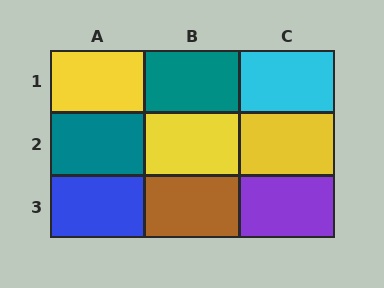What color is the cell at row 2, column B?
Yellow.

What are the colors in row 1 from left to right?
Yellow, teal, cyan.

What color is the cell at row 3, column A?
Blue.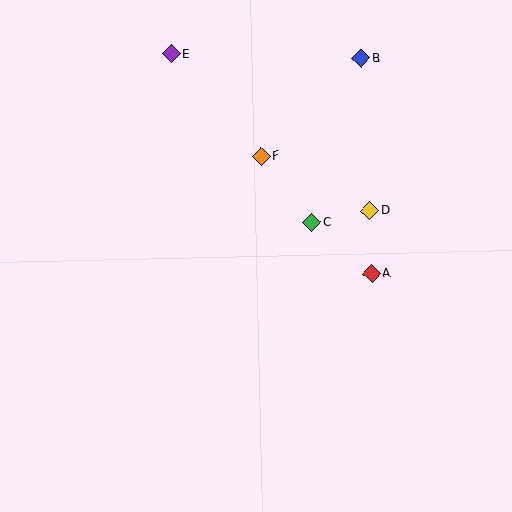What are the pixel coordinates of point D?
Point D is at (370, 210).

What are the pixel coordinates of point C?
Point C is at (312, 222).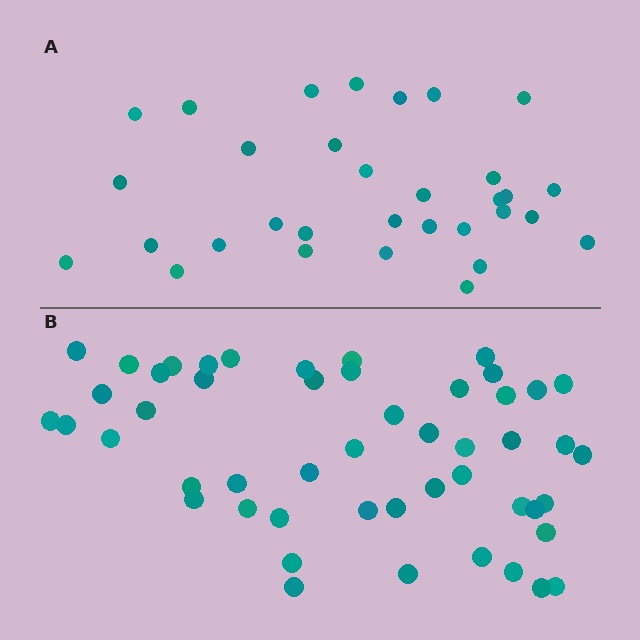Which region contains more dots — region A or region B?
Region B (the bottom region) has more dots.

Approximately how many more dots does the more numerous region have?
Region B has approximately 20 more dots than region A.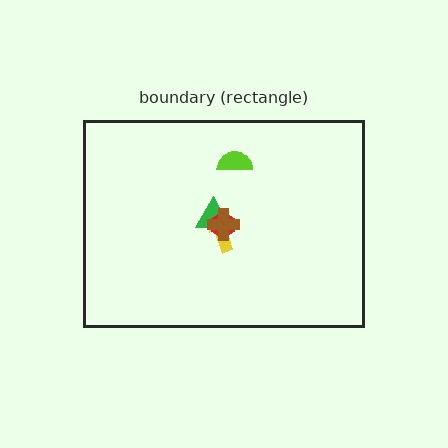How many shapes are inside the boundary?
5 inside, 0 outside.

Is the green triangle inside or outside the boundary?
Inside.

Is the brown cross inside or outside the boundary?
Inside.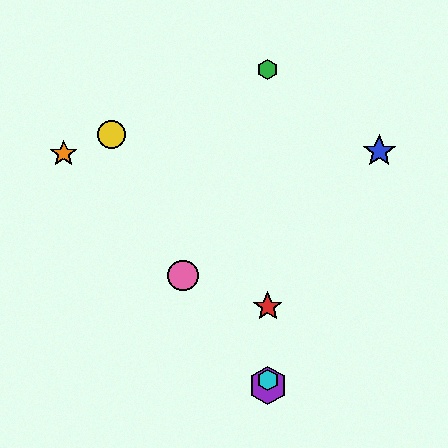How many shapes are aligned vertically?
4 shapes (the red star, the green hexagon, the purple hexagon, the cyan hexagon) are aligned vertically.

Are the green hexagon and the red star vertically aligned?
Yes, both are at x≈268.